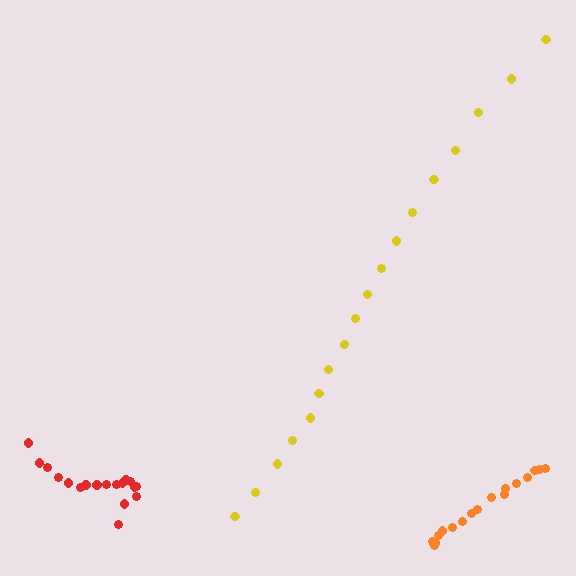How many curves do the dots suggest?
There are 3 distinct paths.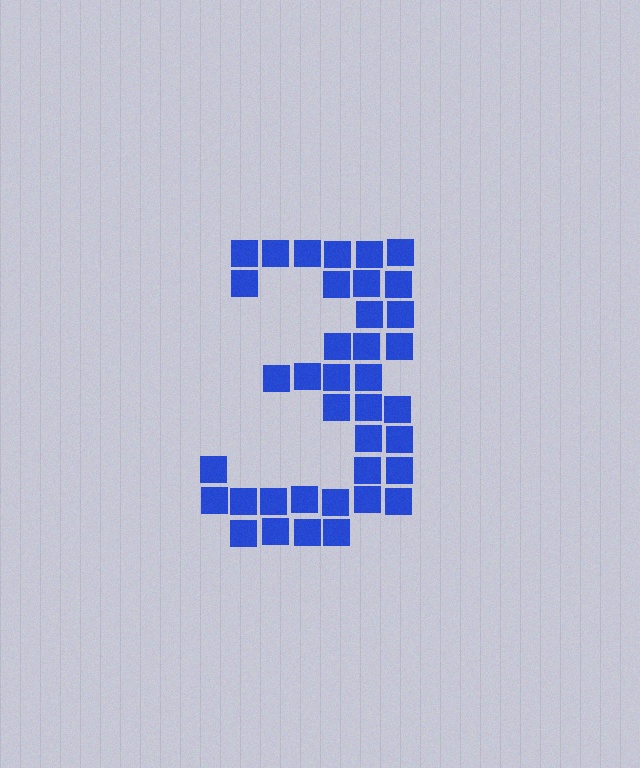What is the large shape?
The large shape is the digit 3.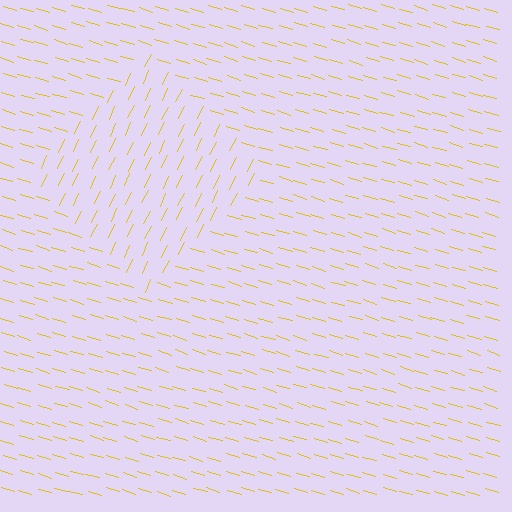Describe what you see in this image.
The image is filled with small yellow line segments. A diamond region in the image has lines oriented differently from the surrounding lines, creating a visible texture boundary.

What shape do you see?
I see a diamond.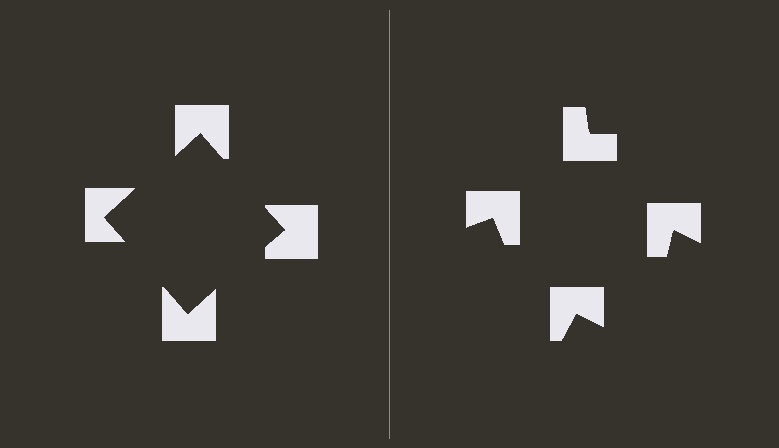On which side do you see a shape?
An illusory square appears on the left side. On the right side the wedge cuts are rotated, so no coherent shape forms.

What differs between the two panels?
The notched squares are positioned identically on both sides; only the wedge orientations differ. On the left they align to a square; on the right they are misaligned.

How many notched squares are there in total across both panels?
8 — 4 on each side.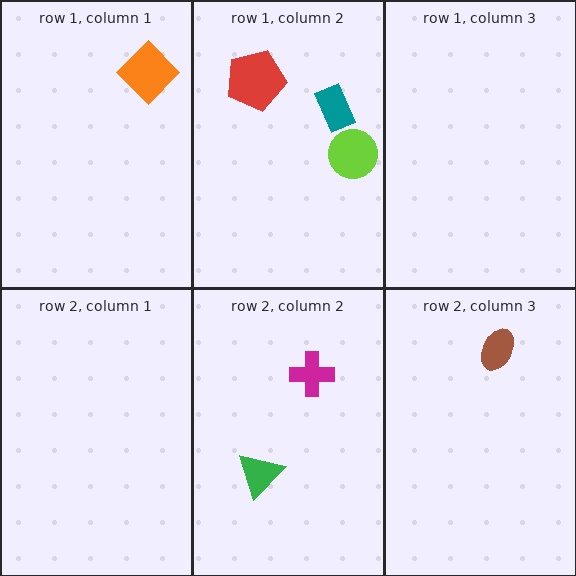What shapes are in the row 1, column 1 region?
The orange diamond.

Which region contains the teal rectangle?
The row 1, column 2 region.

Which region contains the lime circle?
The row 1, column 2 region.